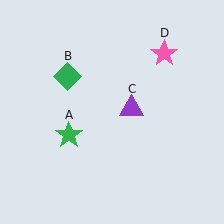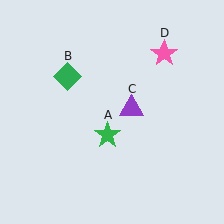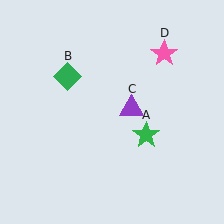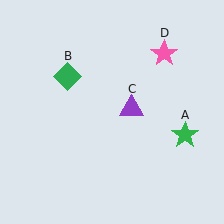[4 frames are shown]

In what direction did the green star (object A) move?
The green star (object A) moved right.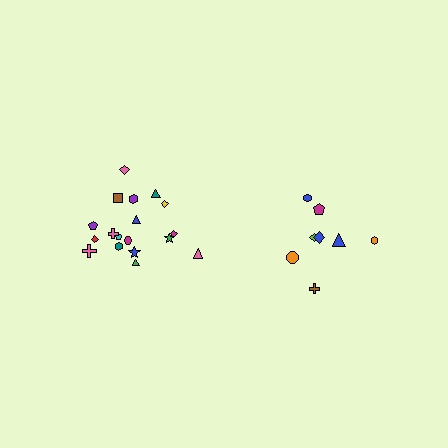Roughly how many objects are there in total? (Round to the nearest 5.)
Roughly 25 objects in total.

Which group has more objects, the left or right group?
The left group.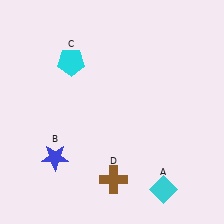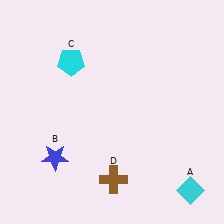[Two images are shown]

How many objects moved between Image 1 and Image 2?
1 object moved between the two images.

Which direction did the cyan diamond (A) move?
The cyan diamond (A) moved right.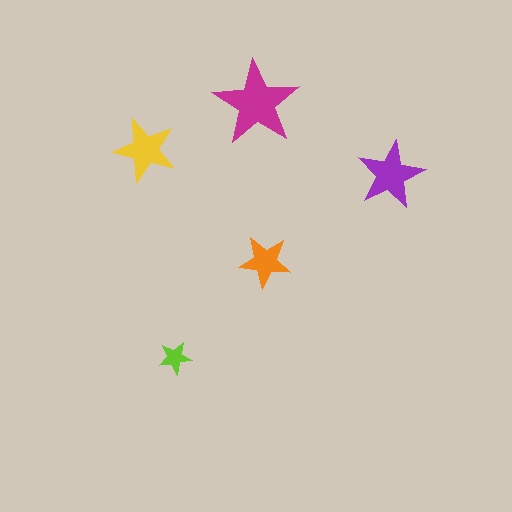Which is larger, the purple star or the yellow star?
The purple one.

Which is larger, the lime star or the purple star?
The purple one.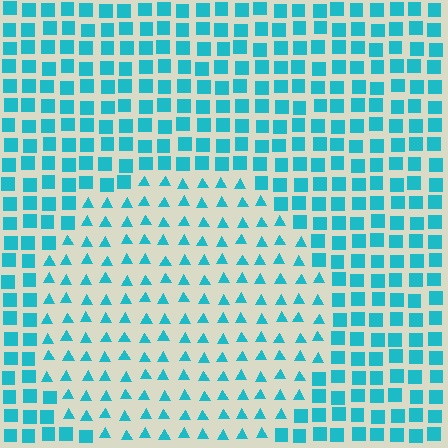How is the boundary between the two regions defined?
The boundary is defined by a change in element shape: triangles inside vs. squares outside. All elements share the same color and spacing.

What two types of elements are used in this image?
The image uses triangles inside the circle region and squares outside it.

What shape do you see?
I see a circle.